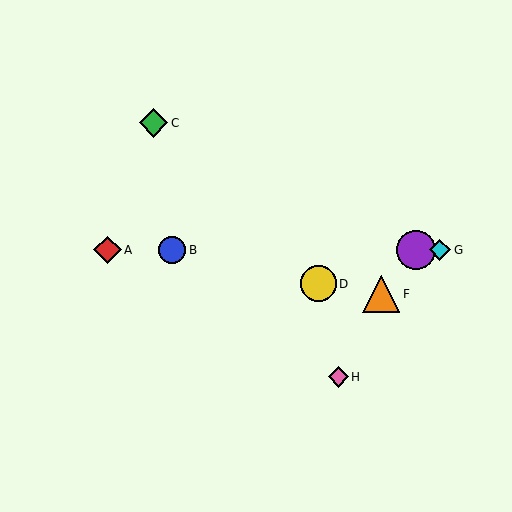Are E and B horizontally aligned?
Yes, both are at y≈250.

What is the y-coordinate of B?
Object B is at y≈250.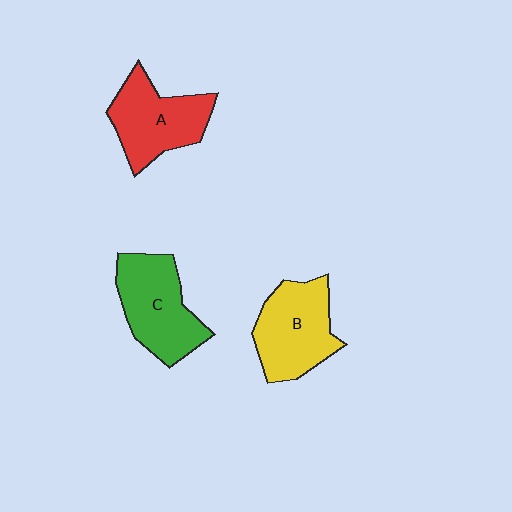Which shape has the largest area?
Shape C (green).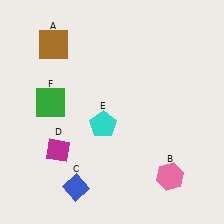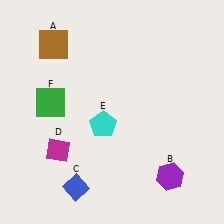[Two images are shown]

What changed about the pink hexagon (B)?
In Image 1, B is pink. In Image 2, it changed to purple.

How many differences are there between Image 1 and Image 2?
There is 1 difference between the two images.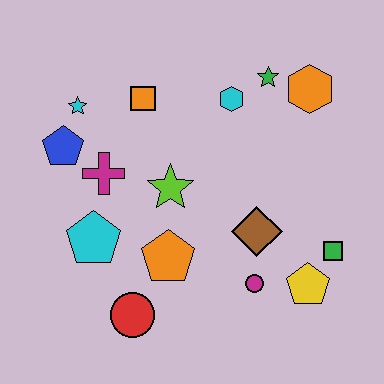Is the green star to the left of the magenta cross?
No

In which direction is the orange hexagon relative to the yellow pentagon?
The orange hexagon is above the yellow pentagon.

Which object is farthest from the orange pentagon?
The orange hexagon is farthest from the orange pentagon.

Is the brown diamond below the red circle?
No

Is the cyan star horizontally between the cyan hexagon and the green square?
No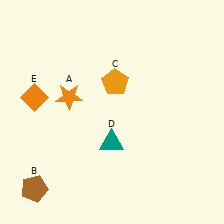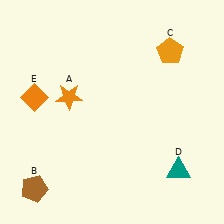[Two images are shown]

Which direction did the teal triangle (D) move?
The teal triangle (D) moved right.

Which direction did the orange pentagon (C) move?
The orange pentagon (C) moved right.